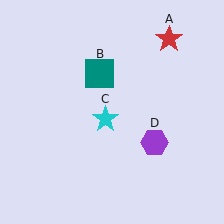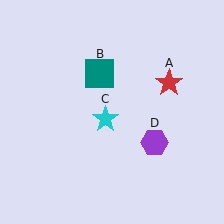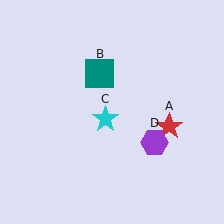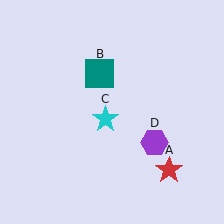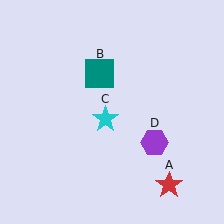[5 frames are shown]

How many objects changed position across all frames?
1 object changed position: red star (object A).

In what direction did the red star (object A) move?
The red star (object A) moved down.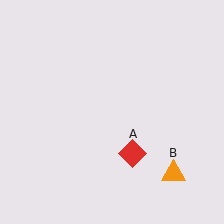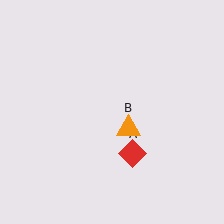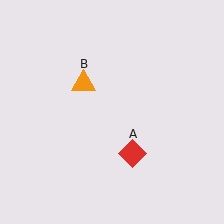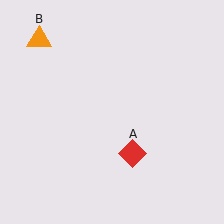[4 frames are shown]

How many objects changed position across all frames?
1 object changed position: orange triangle (object B).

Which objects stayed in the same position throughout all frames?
Red diamond (object A) remained stationary.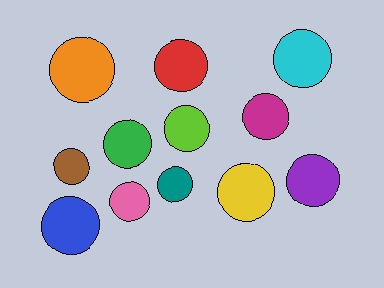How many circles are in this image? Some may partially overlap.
There are 12 circles.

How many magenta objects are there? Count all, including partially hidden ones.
There is 1 magenta object.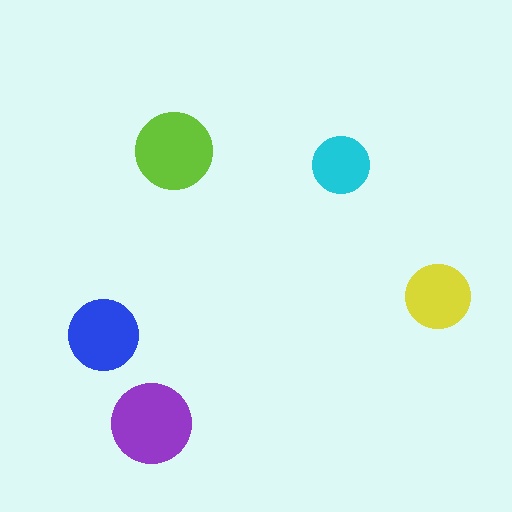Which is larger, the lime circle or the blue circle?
The lime one.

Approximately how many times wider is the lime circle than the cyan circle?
About 1.5 times wider.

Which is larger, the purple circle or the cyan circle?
The purple one.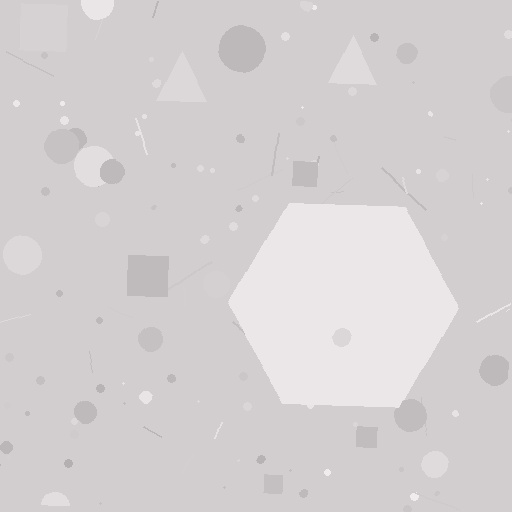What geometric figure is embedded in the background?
A hexagon is embedded in the background.